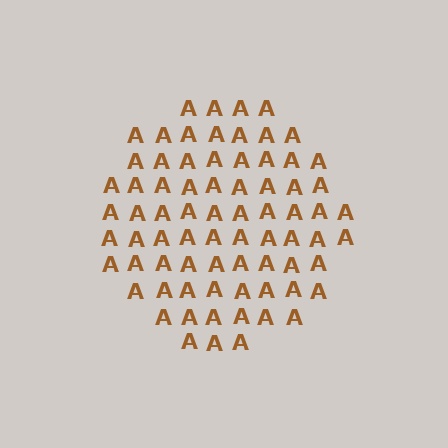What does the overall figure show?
The overall figure shows a circle.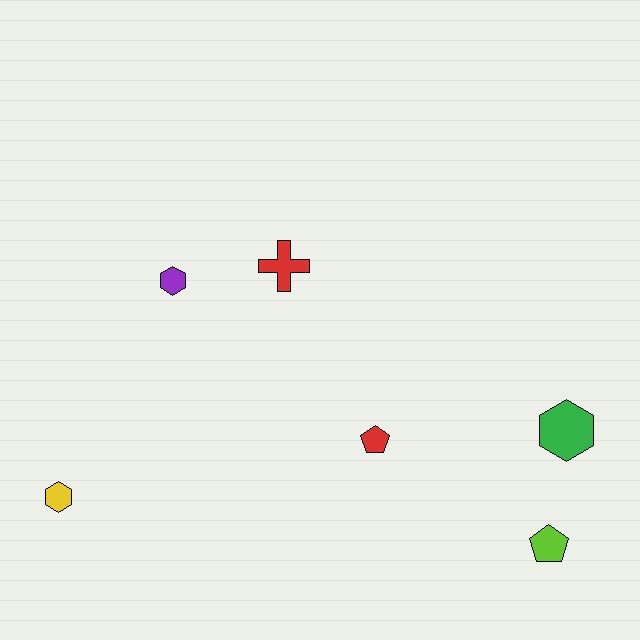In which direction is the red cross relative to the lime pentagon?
The red cross is above the lime pentagon.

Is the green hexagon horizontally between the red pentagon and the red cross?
No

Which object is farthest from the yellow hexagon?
The green hexagon is farthest from the yellow hexagon.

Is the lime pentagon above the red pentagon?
No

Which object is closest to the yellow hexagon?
The purple hexagon is closest to the yellow hexagon.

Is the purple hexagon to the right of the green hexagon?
No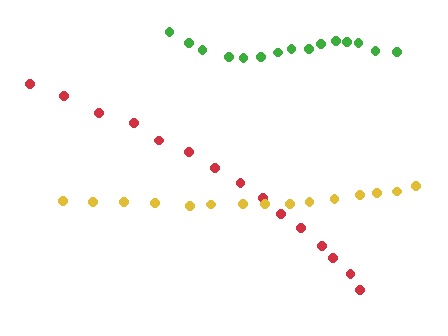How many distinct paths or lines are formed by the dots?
There are 3 distinct paths.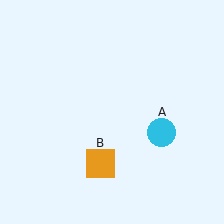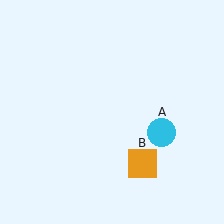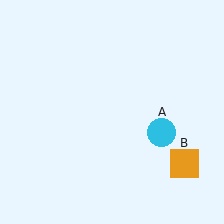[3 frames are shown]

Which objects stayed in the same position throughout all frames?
Cyan circle (object A) remained stationary.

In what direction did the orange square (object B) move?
The orange square (object B) moved right.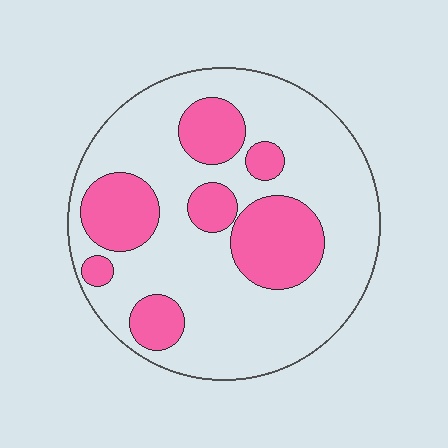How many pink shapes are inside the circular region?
7.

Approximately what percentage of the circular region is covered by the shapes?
Approximately 30%.